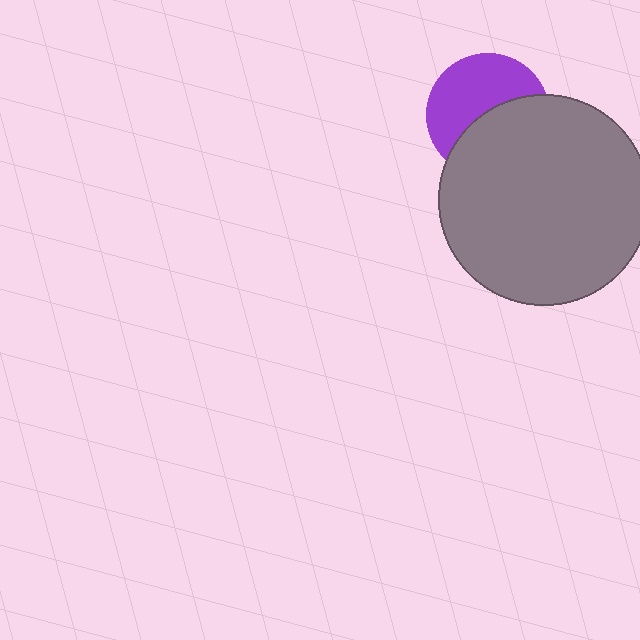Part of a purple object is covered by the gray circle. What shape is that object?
It is a circle.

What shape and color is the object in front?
The object in front is a gray circle.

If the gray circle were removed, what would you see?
You would see the complete purple circle.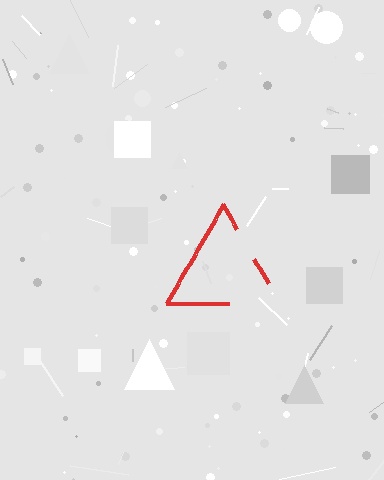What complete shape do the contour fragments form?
The contour fragments form a triangle.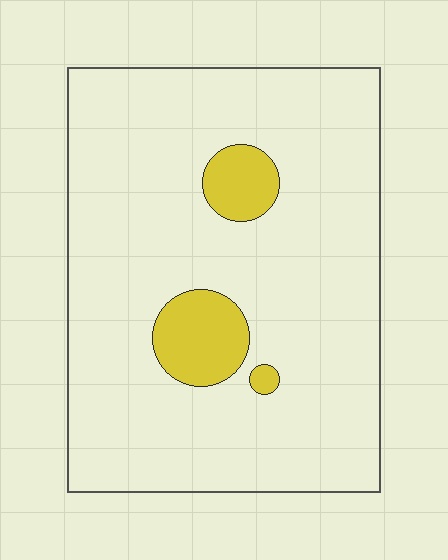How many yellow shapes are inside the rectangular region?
3.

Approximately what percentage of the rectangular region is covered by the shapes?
Approximately 10%.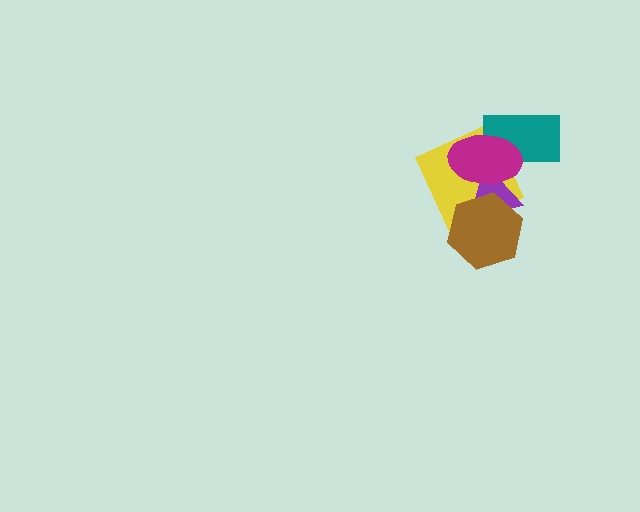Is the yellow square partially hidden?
Yes, it is partially covered by another shape.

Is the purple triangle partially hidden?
Yes, it is partially covered by another shape.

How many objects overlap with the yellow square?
4 objects overlap with the yellow square.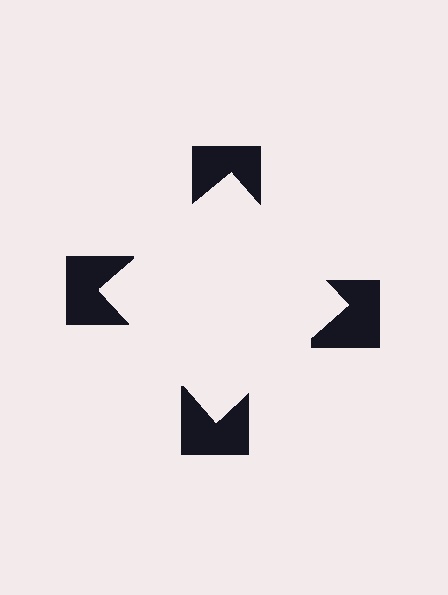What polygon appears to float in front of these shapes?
An illusory square — its edges are inferred from the aligned wedge cuts in the notched squares, not physically drawn.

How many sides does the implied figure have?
4 sides.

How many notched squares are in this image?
There are 4 — one at each vertex of the illusory square.